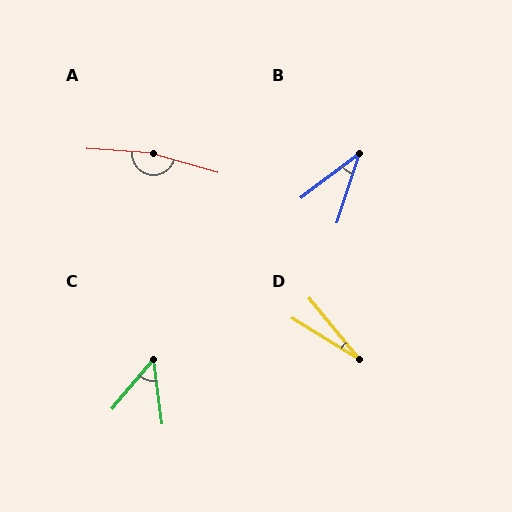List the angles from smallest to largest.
D (19°), B (35°), C (48°), A (168°).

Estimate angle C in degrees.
Approximately 48 degrees.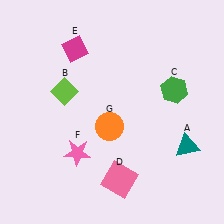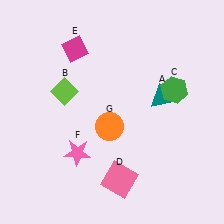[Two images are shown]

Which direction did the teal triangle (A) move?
The teal triangle (A) moved up.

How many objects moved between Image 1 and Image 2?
1 object moved between the two images.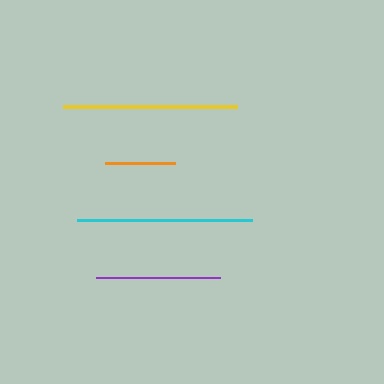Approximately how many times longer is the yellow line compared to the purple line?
The yellow line is approximately 1.4 times the length of the purple line.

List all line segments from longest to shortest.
From longest to shortest: cyan, yellow, purple, orange.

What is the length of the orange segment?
The orange segment is approximately 70 pixels long.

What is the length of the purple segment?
The purple segment is approximately 124 pixels long.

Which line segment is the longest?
The cyan line is the longest at approximately 175 pixels.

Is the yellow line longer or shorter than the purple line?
The yellow line is longer than the purple line.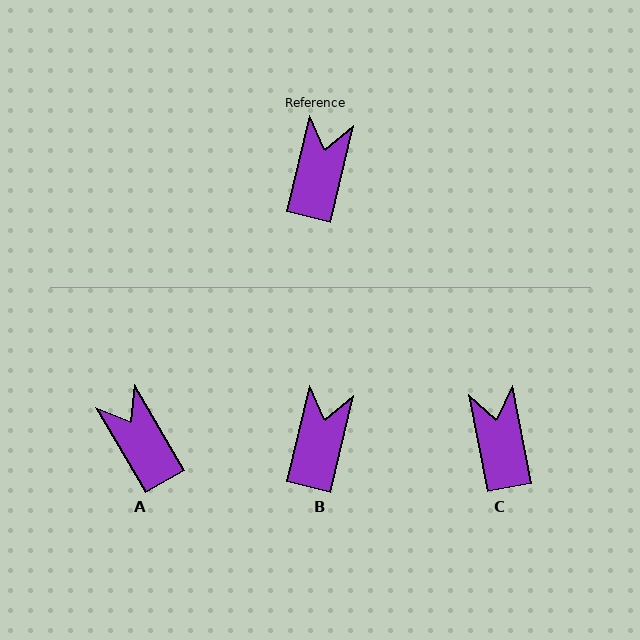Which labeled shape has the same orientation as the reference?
B.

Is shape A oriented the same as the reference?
No, it is off by about 44 degrees.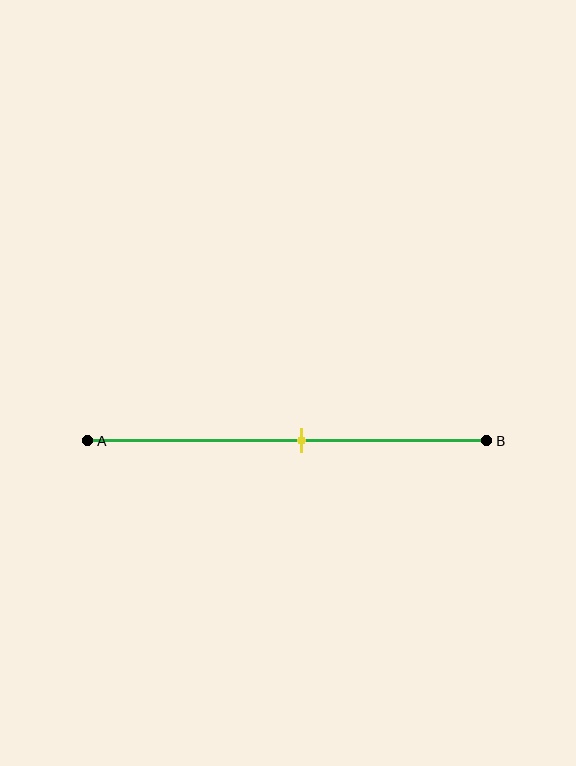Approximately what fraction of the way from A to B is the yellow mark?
The yellow mark is approximately 55% of the way from A to B.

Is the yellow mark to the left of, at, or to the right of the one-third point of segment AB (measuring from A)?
The yellow mark is to the right of the one-third point of segment AB.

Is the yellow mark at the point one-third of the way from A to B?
No, the mark is at about 55% from A, not at the 33% one-third point.